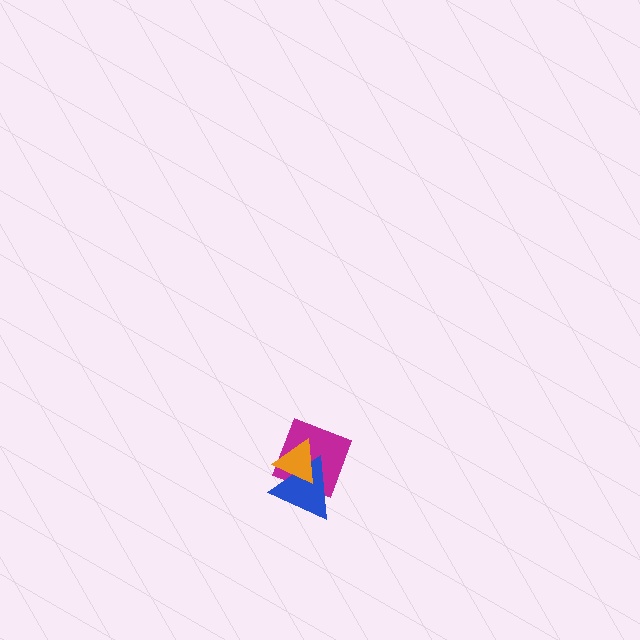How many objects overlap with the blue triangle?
2 objects overlap with the blue triangle.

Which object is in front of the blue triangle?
The orange triangle is in front of the blue triangle.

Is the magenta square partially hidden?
Yes, it is partially covered by another shape.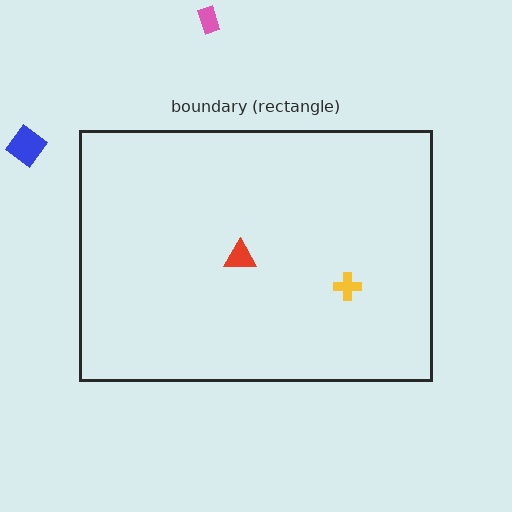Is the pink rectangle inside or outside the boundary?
Outside.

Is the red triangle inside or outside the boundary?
Inside.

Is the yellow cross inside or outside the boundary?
Inside.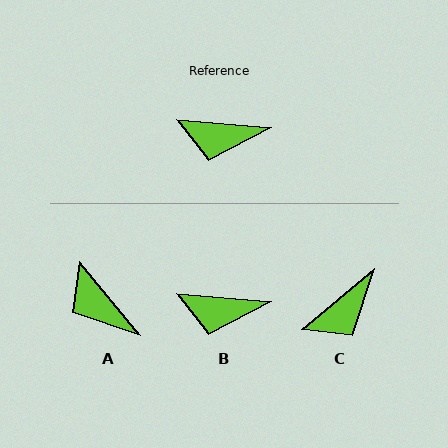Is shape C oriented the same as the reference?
No, it is off by about 44 degrees.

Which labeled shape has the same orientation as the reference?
B.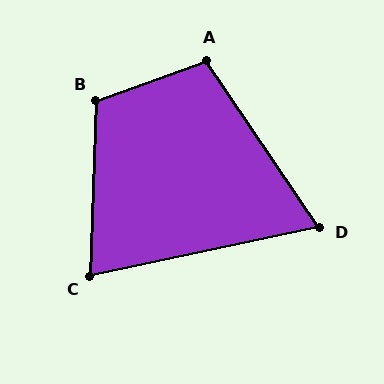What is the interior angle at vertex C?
Approximately 76 degrees (acute).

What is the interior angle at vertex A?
Approximately 104 degrees (obtuse).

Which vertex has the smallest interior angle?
D, at approximately 68 degrees.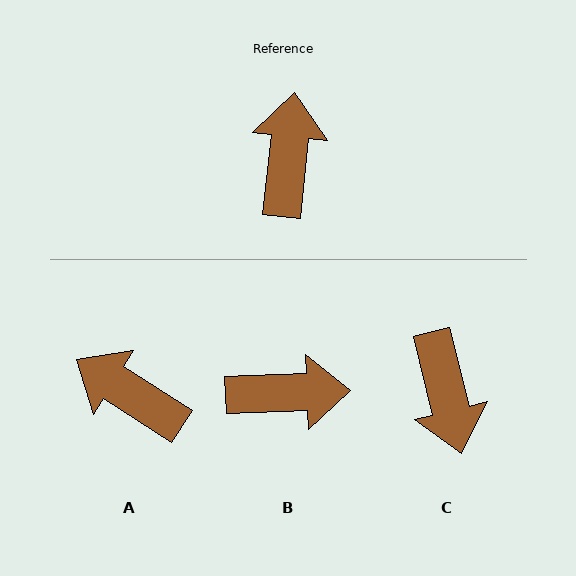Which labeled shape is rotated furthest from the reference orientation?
C, about 160 degrees away.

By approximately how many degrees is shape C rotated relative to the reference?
Approximately 160 degrees clockwise.